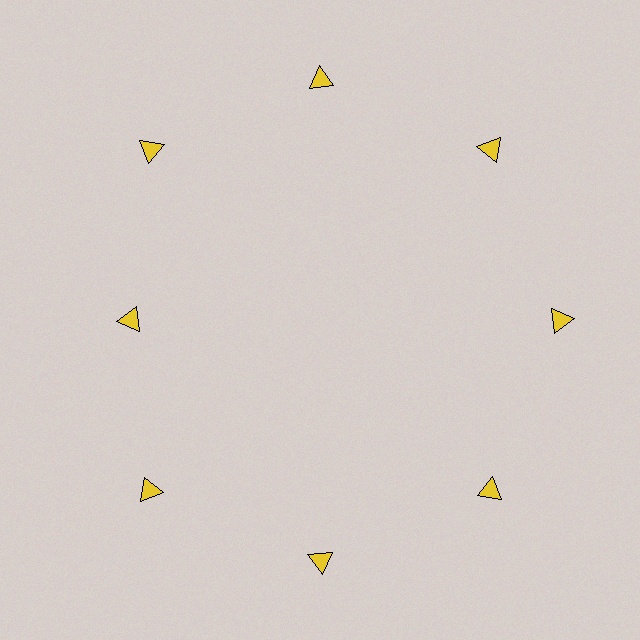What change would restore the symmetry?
The symmetry would be restored by moving it outward, back onto the ring so that all 8 triangles sit at equal angles and equal distance from the center.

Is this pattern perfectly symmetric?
No. The 8 yellow triangles are arranged in a ring, but one element near the 9 o'clock position is pulled inward toward the center, breaking the 8-fold rotational symmetry.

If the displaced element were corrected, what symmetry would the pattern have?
It would have 8-fold rotational symmetry — the pattern would map onto itself every 45 degrees.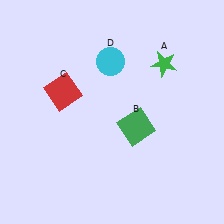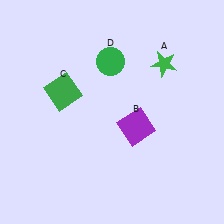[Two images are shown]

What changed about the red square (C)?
In Image 1, C is red. In Image 2, it changed to green.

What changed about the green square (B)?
In Image 1, B is green. In Image 2, it changed to purple.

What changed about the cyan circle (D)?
In Image 1, D is cyan. In Image 2, it changed to green.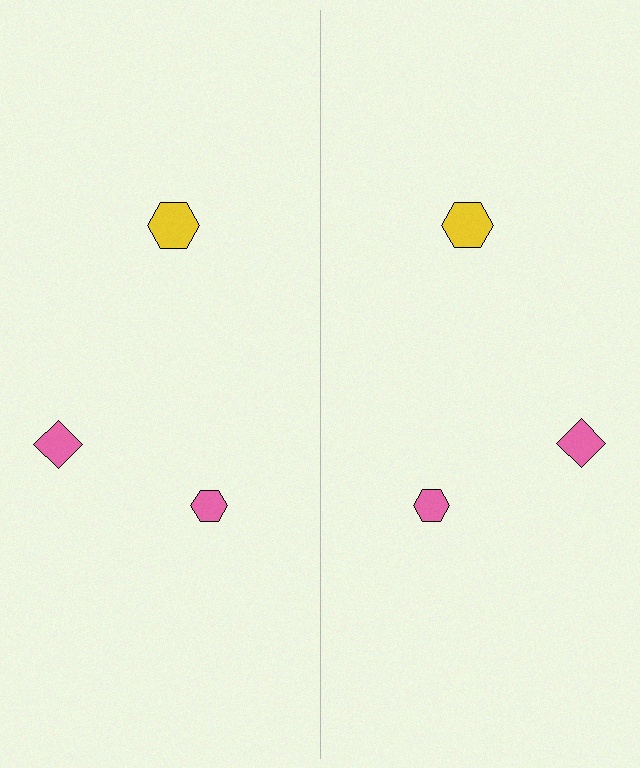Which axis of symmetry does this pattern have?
The pattern has a vertical axis of symmetry running through the center of the image.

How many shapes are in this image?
There are 6 shapes in this image.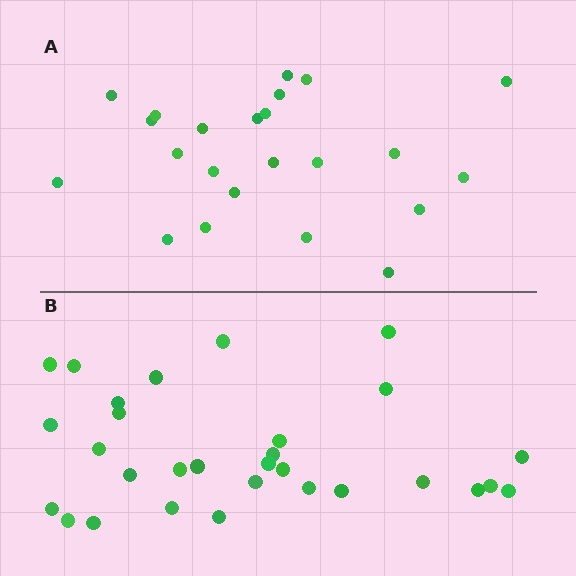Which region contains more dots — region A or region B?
Region B (the bottom region) has more dots.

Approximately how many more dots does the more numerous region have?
Region B has roughly 8 or so more dots than region A.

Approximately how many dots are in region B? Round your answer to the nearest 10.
About 30 dots.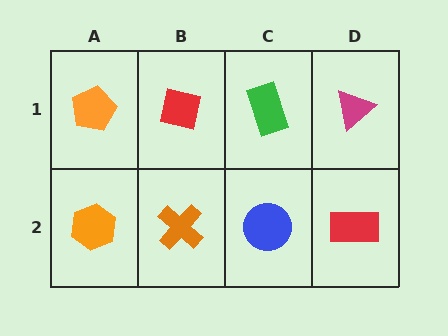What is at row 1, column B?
A red square.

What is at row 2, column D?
A red rectangle.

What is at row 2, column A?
An orange hexagon.